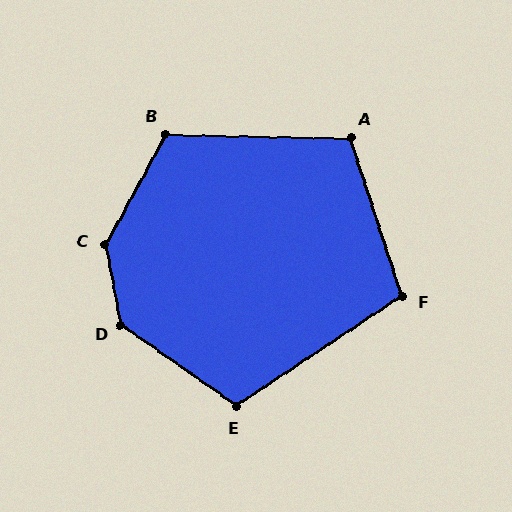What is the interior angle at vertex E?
Approximately 111 degrees (obtuse).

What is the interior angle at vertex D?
Approximately 136 degrees (obtuse).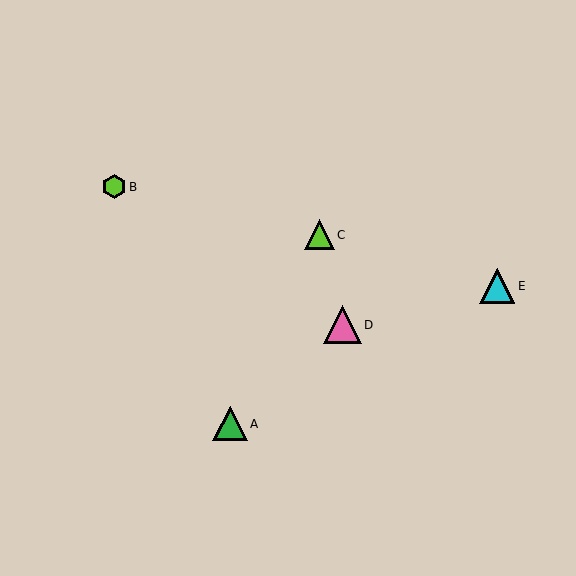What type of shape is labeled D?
Shape D is a pink triangle.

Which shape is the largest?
The pink triangle (labeled D) is the largest.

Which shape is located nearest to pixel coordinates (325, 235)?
The lime triangle (labeled C) at (319, 235) is nearest to that location.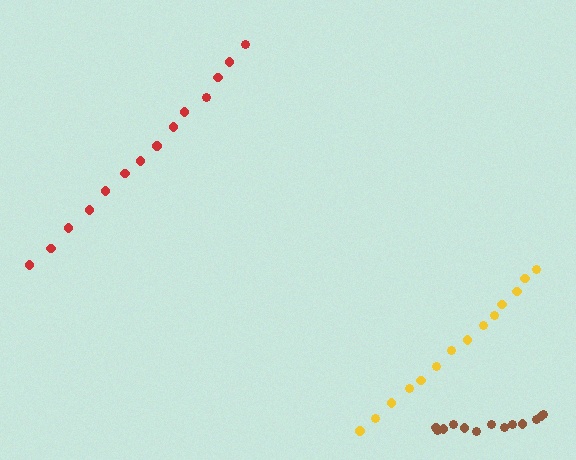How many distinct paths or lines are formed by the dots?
There are 3 distinct paths.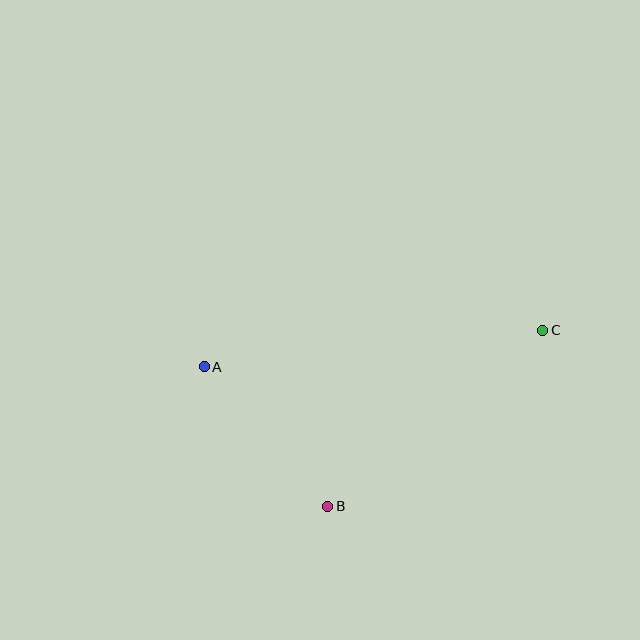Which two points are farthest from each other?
Points A and C are farthest from each other.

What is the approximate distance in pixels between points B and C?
The distance between B and C is approximately 278 pixels.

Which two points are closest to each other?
Points A and B are closest to each other.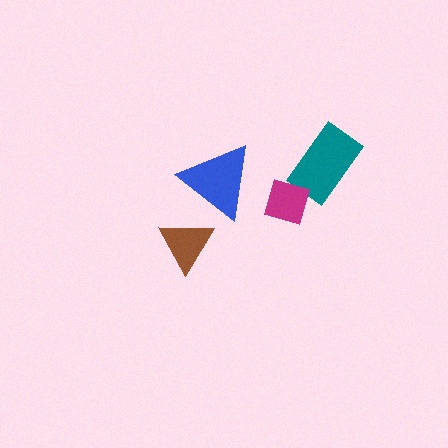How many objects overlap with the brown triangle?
0 objects overlap with the brown triangle.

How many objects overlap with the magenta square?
1 object overlaps with the magenta square.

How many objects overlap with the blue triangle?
0 objects overlap with the blue triangle.